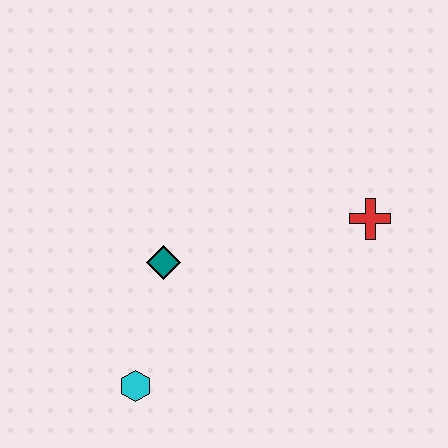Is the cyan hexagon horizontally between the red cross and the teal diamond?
No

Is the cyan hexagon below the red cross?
Yes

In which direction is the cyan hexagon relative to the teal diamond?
The cyan hexagon is below the teal diamond.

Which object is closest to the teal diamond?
The cyan hexagon is closest to the teal diamond.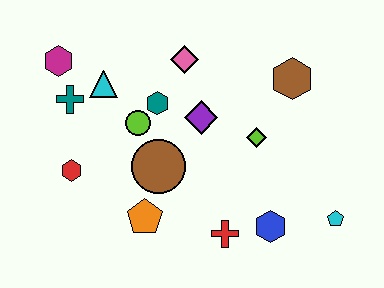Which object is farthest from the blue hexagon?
The magenta hexagon is farthest from the blue hexagon.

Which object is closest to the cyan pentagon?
The blue hexagon is closest to the cyan pentagon.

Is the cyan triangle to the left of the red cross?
Yes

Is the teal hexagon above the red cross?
Yes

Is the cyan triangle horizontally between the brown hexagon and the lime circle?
No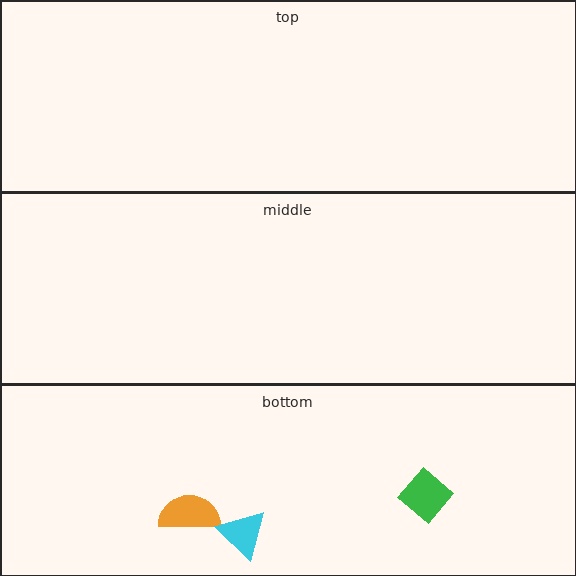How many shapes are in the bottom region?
3.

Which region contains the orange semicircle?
The bottom region.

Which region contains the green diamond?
The bottom region.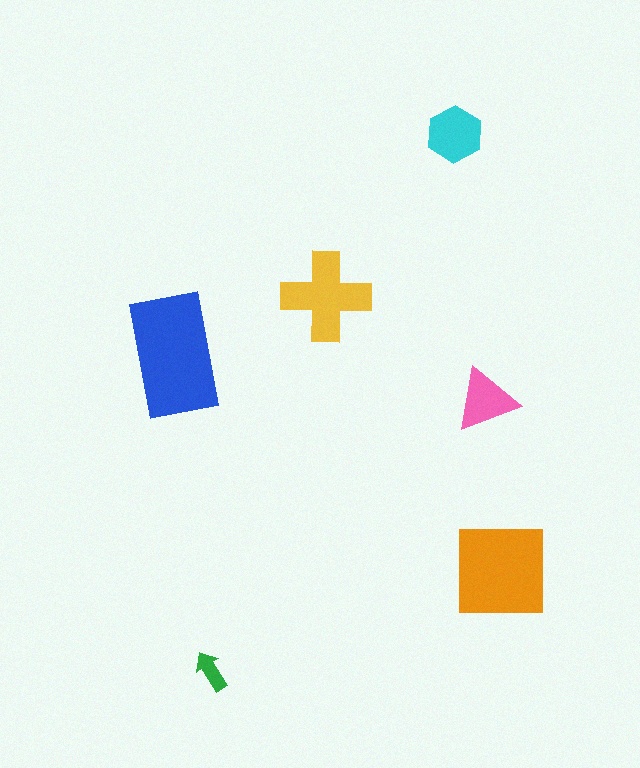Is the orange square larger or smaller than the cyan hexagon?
Larger.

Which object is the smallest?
The green arrow.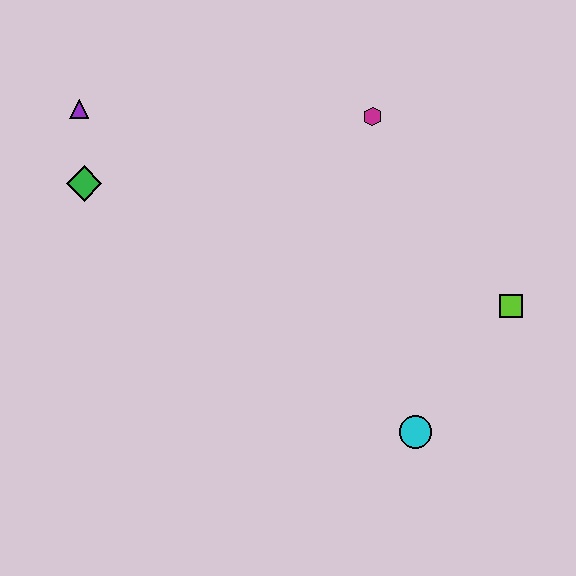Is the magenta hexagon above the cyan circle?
Yes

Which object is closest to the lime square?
The cyan circle is closest to the lime square.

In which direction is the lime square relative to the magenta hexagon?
The lime square is below the magenta hexagon.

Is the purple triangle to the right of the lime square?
No